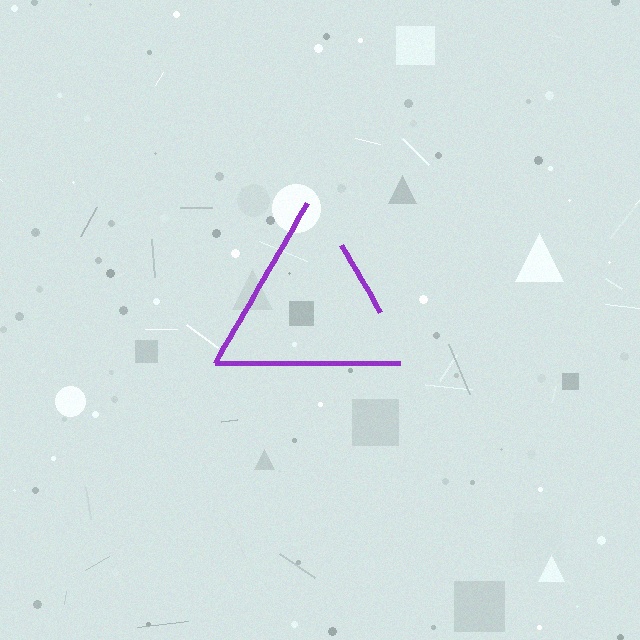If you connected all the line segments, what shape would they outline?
They would outline a triangle.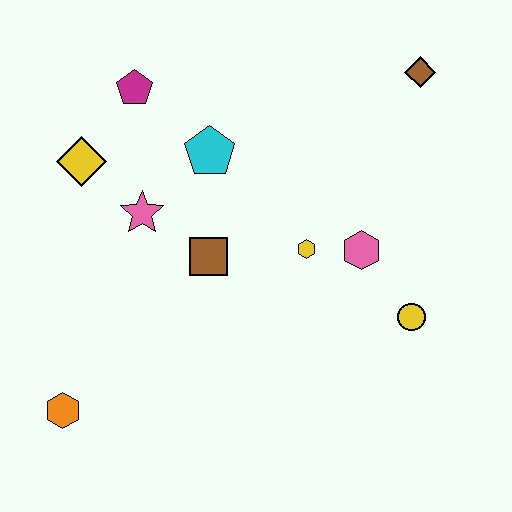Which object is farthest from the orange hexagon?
The brown diamond is farthest from the orange hexagon.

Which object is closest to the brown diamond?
The pink hexagon is closest to the brown diamond.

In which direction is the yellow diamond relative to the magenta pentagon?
The yellow diamond is below the magenta pentagon.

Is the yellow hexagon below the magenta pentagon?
Yes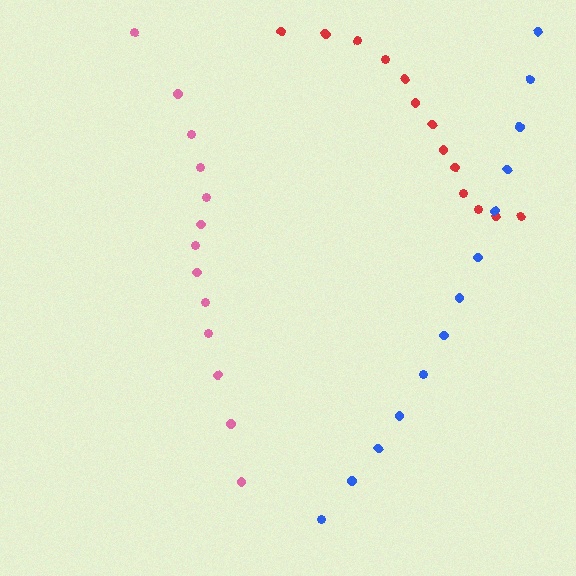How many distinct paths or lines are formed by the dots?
There are 3 distinct paths.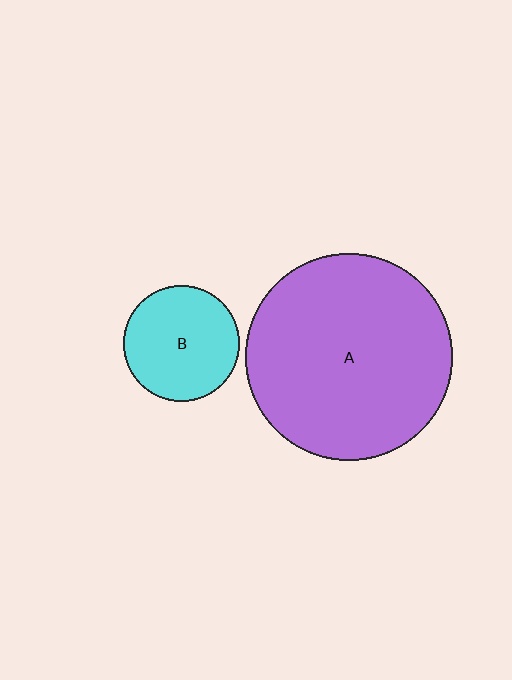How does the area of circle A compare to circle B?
Approximately 3.2 times.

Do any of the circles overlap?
No, none of the circles overlap.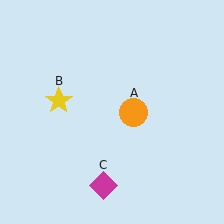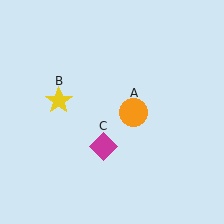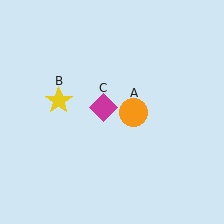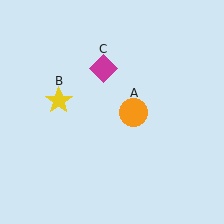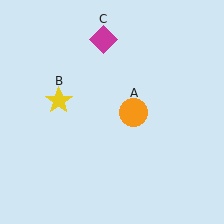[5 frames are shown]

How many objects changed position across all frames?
1 object changed position: magenta diamond (object C).